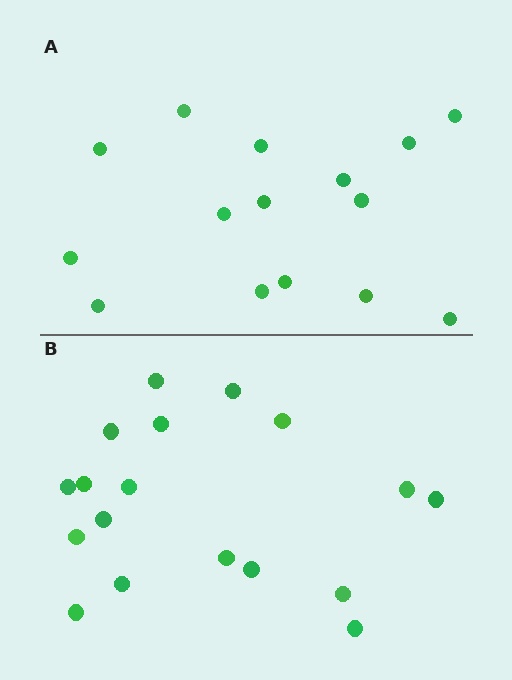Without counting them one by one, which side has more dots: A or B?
Region B (the bottom region) has more dots.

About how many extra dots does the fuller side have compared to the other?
Region B has just a few more — roughly 2 or 3 more dots than region A.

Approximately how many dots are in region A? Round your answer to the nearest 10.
About 20 dots. (The exact count is 15, which rounds to 20.)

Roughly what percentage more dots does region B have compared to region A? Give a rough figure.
About 20% more.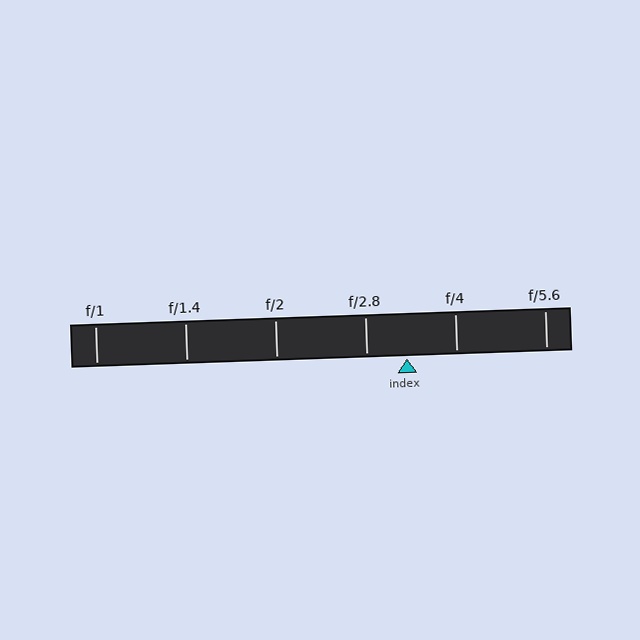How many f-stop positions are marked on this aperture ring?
There are 6 f-stop positions marked.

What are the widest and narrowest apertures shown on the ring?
The widest aperture shown is f/1 and the narrowest is f/5.6.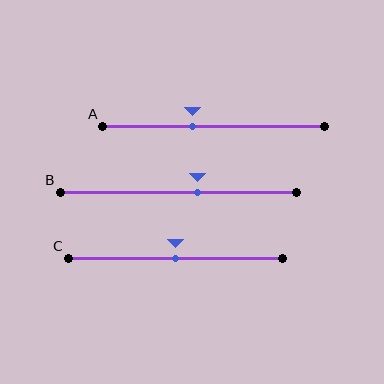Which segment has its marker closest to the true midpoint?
Segment C has its marker closest to the true midpoint.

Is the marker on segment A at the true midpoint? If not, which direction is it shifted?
No, the marker on segment A is shifted to the left by about 9% of the segment length.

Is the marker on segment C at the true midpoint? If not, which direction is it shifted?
Yes, the marker on segment C is at the true midpoint.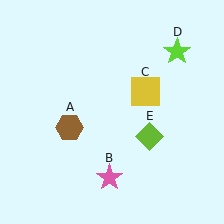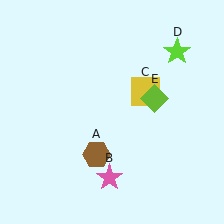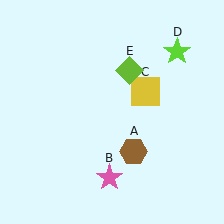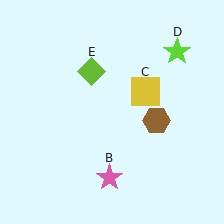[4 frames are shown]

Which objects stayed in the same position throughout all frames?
Pink star (object B) and yellow square (object C) and lime star (object D) remained stationary.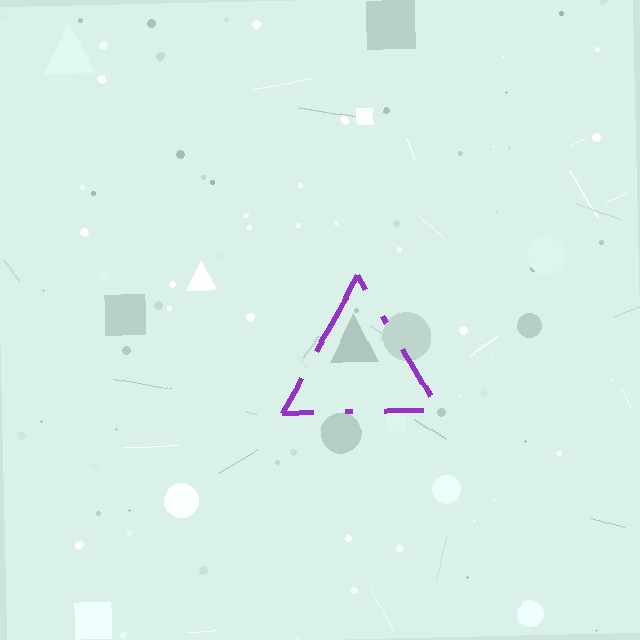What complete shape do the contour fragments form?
The contour fragments form a triangle.